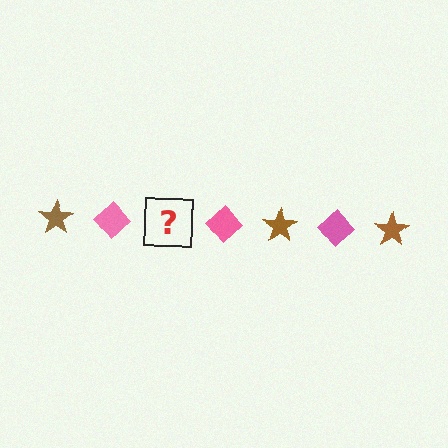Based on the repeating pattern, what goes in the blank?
The blank should be a brown star.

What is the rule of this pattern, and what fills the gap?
The rule is that the pattern alternates between brown star and pink diamond. The gap should be filled with a brown star.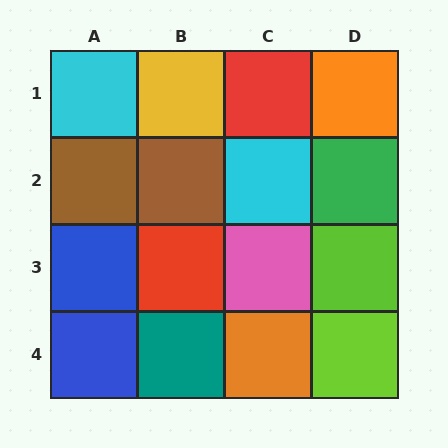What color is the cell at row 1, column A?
Cyan.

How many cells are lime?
2 cells are lime.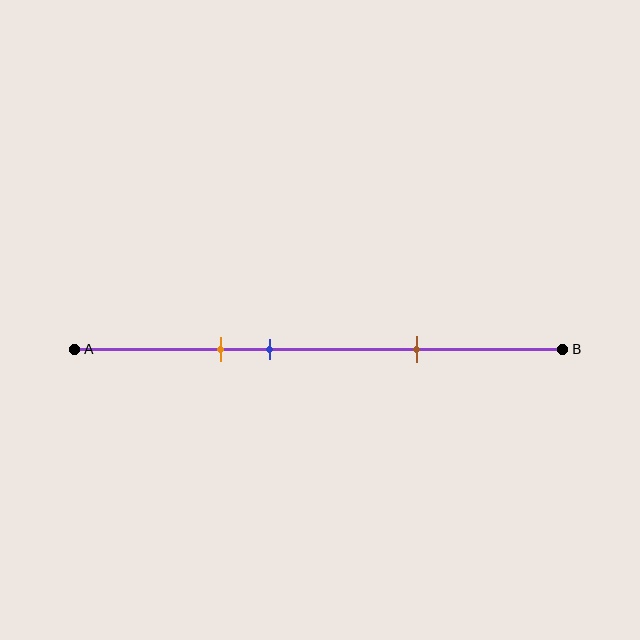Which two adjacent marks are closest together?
The orange and blue marks are the closest adjacent pair.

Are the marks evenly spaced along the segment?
No, the marks are not evenly spaced.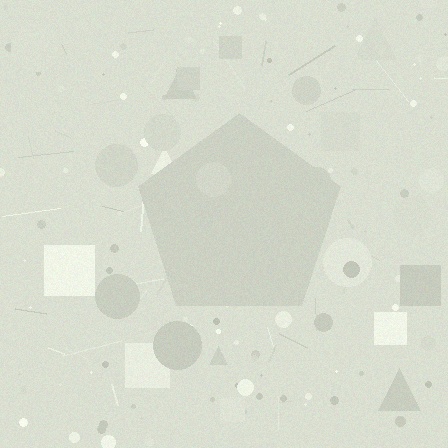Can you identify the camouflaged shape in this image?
The camouflaged shape is a pentagon.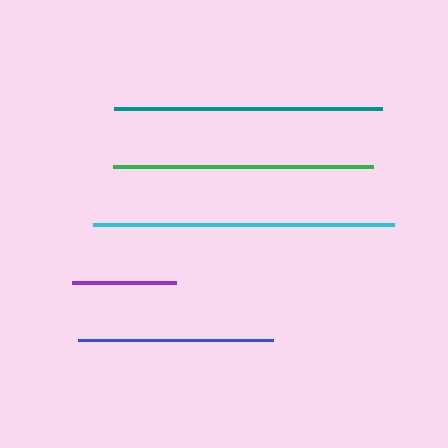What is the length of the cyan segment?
The cyan segment is approximately 302 pixels long.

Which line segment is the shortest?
The purple line is the shortest at approximately 104 pixels.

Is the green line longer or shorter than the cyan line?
The cyan line is longer than the green line.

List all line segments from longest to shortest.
From longest to shortest: cyan, teal, green, blue, purple.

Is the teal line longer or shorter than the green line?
The teal line is longer than the green line.